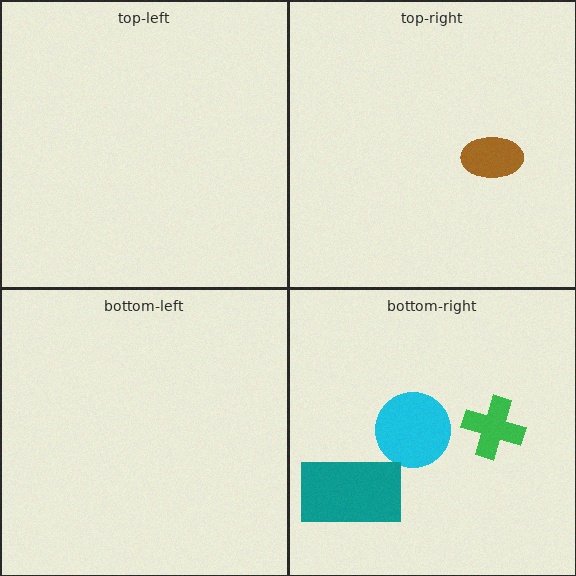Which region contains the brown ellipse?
The top-right region.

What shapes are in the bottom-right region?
The green cross, the cyan circle, the teal rectangle.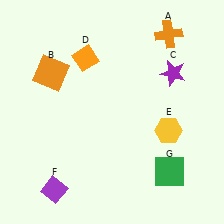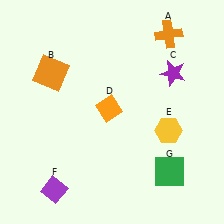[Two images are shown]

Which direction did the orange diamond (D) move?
The orange diamond (D) moved down.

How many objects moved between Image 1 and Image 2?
1 object moved between the two images.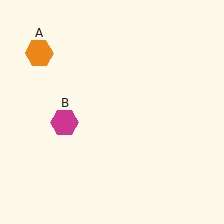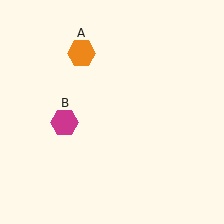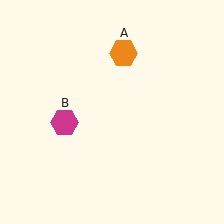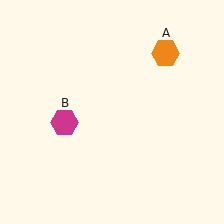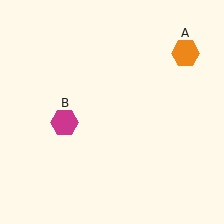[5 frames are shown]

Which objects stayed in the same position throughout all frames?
Magenta hexagon (object B) remained stationary.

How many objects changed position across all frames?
1 object changed position: orange hexagon (object A).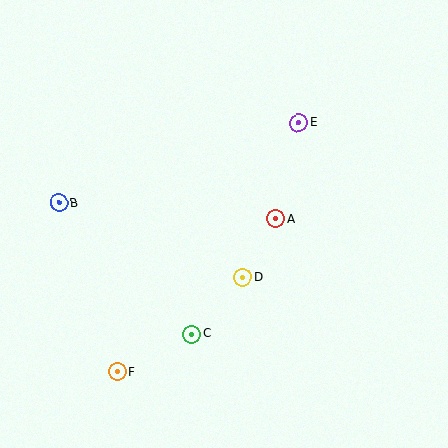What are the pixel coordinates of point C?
Point C is at (192, 334).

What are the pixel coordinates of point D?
Point D is at (243, 278).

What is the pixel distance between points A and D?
The distance between A and D is 67 pixels.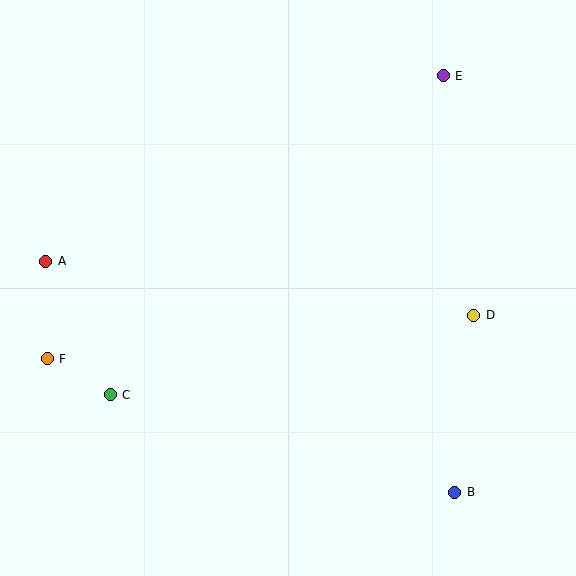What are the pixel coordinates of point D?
Point D is at (474, 315).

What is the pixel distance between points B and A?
The distance between B and A is 470 pixels.